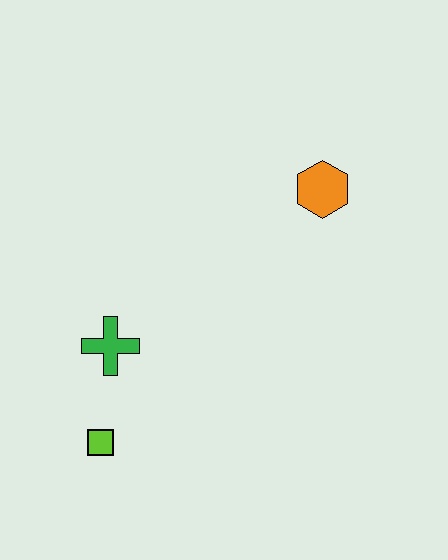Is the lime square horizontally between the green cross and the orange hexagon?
No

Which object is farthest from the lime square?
The orange hexagon is farthest from the lime square.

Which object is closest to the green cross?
The lime square is closest to the green cross.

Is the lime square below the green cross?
Yes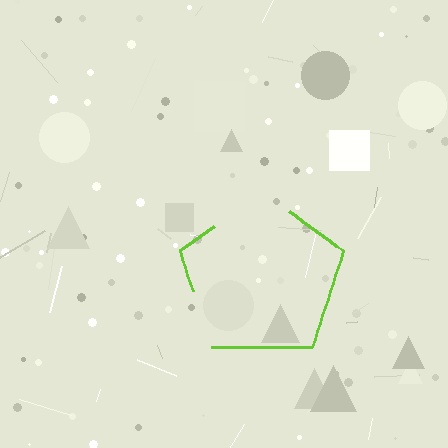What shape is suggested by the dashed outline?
The dashed outline suggests a pentagon.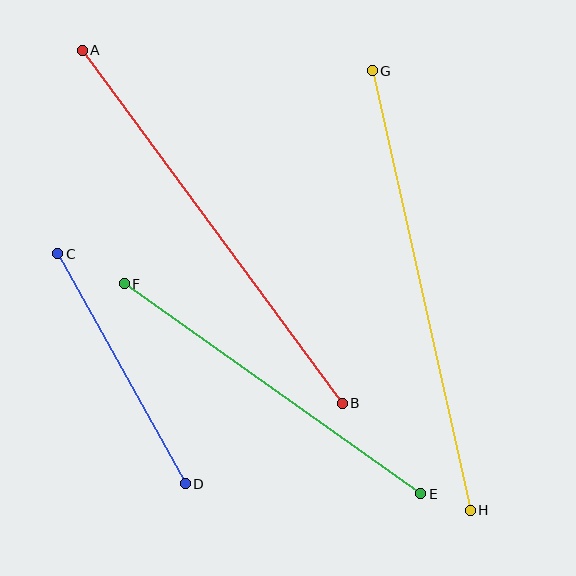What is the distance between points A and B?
The distance is approximately 439 pixels.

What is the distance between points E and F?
The distance is approximately 363 pixels.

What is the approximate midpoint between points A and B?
The midpoint is at approximately (212, 227) pixels.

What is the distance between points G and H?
The distance is approximately 450 pixels.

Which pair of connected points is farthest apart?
Points G and H are farthest apart.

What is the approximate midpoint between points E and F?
The midpoint is at approximately (272, 389) pixels.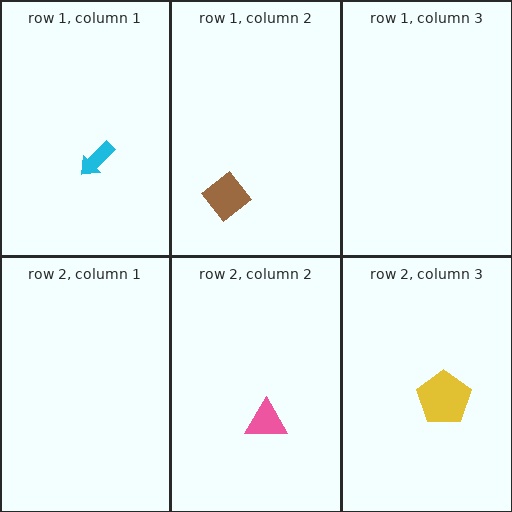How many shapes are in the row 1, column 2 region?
1.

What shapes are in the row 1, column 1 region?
The cyan arrow.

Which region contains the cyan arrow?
The row 1, column 1 region.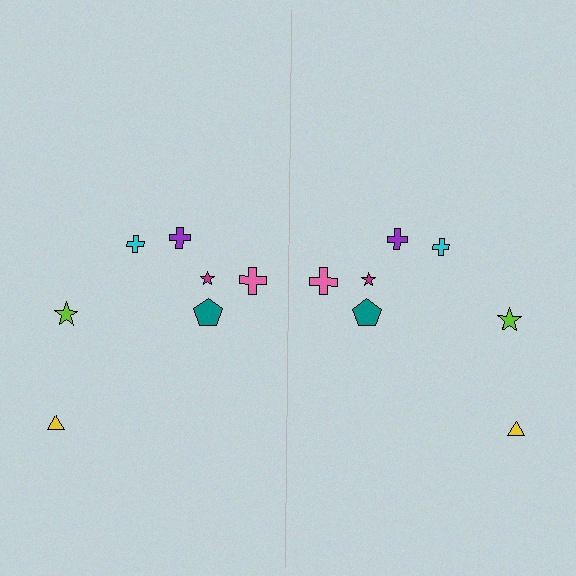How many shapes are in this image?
There are 14 shapes in this image.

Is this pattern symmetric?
Yes, this pattern has bilateral (reflection) symmetry.